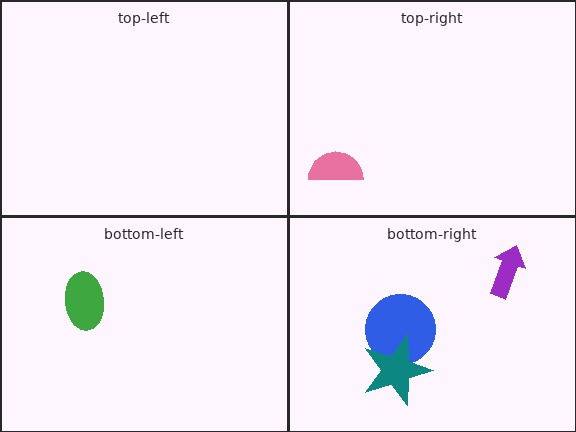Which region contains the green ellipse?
The bottom-left region.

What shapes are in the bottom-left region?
The green ellipse.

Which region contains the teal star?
The bottom-right region.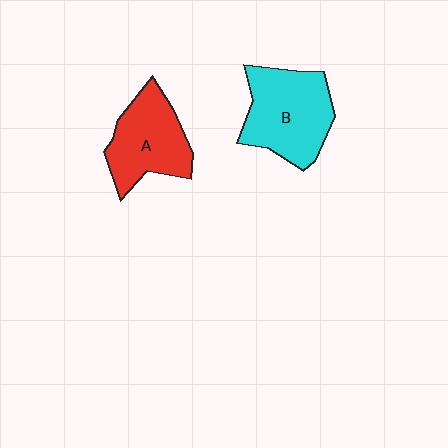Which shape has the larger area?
Shape B (cyan).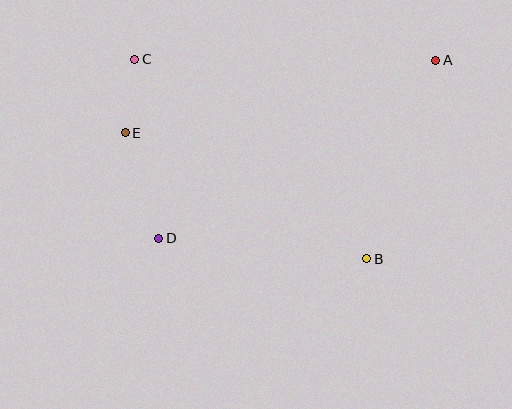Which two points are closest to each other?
Points C and E are closest to each other.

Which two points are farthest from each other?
Points A and D are farthest from each other.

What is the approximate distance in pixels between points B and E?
The distance between B and E is approximately 272 pixels.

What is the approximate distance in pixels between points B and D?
The distance between B and D is approximately 209 pixels.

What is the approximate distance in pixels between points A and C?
The distance between A and C is approximately 301 pixels.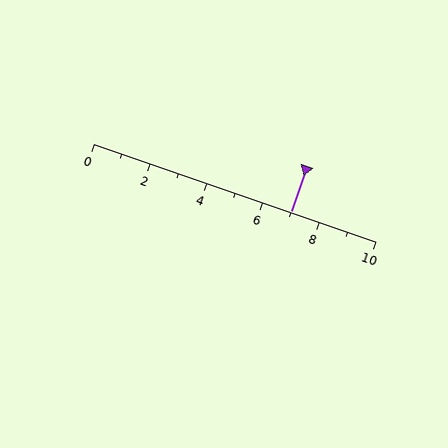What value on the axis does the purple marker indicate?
The marker indicates approximately 7.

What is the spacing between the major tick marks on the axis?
The major ticks are spaced 2 apart.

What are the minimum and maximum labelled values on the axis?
The axis runs from 0 to 10.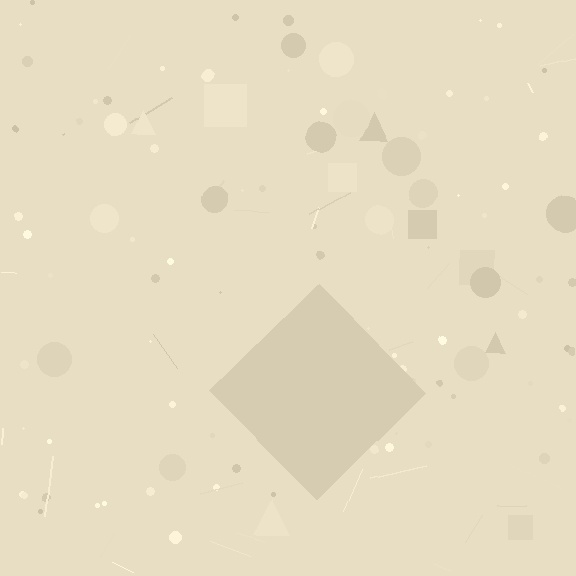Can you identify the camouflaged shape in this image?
The camouflaged shape is a diamond.